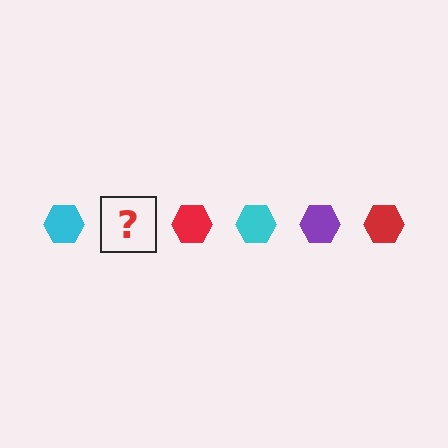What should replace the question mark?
The question mark should be replaced with a purple hexagon.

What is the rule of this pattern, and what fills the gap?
The rule is that the pattern cycles through cyan, purple, red hexagons. The gap should be filled with a purple hexagon.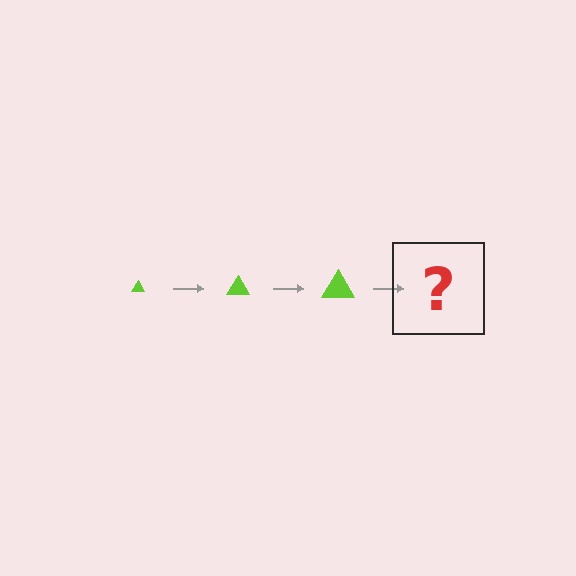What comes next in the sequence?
The next element should be a lime triangle, larger than the previous one.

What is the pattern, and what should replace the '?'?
The pattern is that the triangle gets progressively larger each step. The '?' should be a lime triangle, larger than the previous one.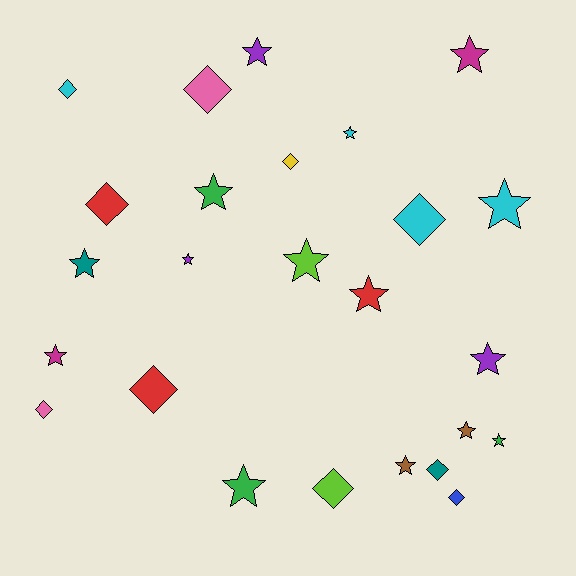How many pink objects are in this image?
There are 2 pink objects.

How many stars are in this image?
There are 15 stars.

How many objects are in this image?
There are 25 objects.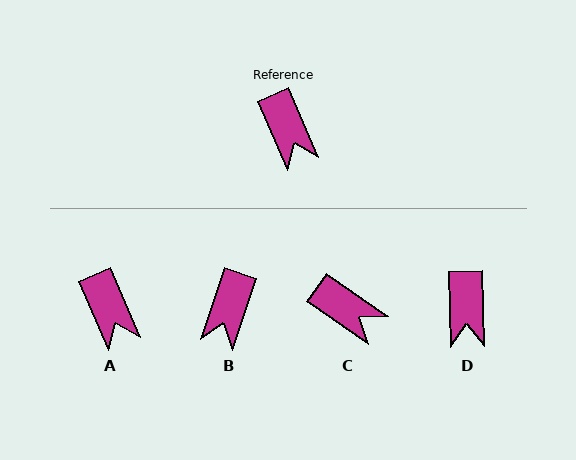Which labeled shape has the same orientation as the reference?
A.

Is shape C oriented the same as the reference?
No, it is off by about 32 degrees.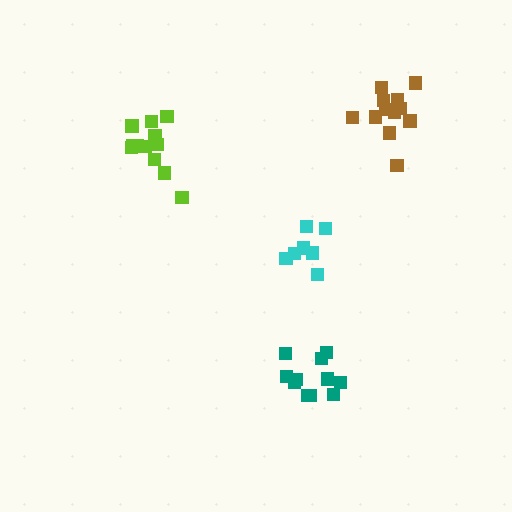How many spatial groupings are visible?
There are 4 spatial groupings.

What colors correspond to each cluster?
The clusters are colored: cyan, brown, lime, teal.